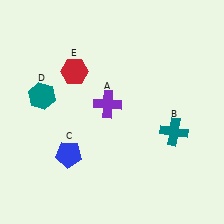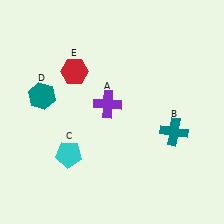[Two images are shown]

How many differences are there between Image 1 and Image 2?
There is 1 difference between the two images.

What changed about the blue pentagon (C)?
In Image 1, C is blue. In Image 2, it changed to cyan.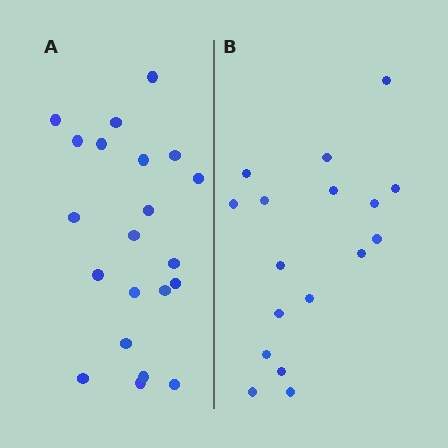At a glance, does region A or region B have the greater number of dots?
Region A (the left region) has more dots.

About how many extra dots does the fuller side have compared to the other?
Region A has about 4 more dots than region B.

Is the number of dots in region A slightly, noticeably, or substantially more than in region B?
Region A has only slightly more — the two regions are fairly close. The ratio is roughly 1.2 to 1.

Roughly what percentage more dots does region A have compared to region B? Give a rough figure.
About 25% more.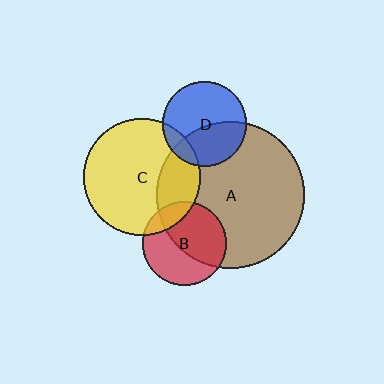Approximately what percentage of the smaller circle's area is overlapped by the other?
Approximately 40%.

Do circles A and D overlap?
Yes.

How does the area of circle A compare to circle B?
Approximately 3.1 times.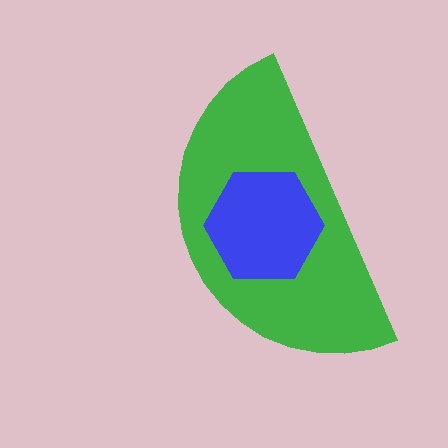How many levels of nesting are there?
2.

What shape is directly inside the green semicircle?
The blue hexagon.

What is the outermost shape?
The green semicircle.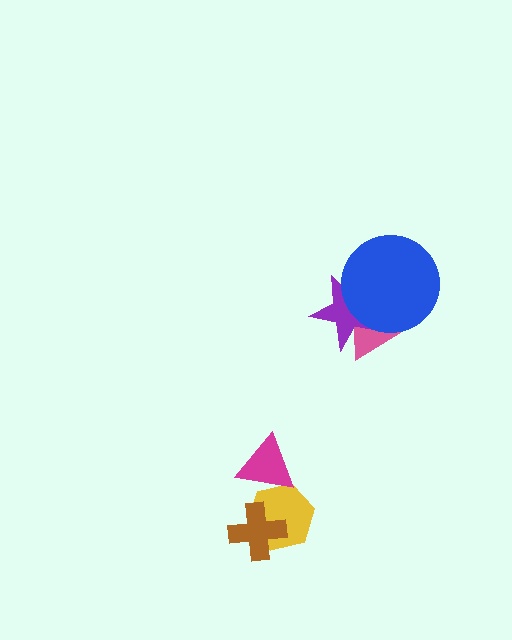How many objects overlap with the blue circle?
2 objects overlap with the blue circle.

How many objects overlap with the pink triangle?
2 objects overlap with the pink triangle.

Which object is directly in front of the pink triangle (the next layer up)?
The purple star is directly in front of the pink triangle.